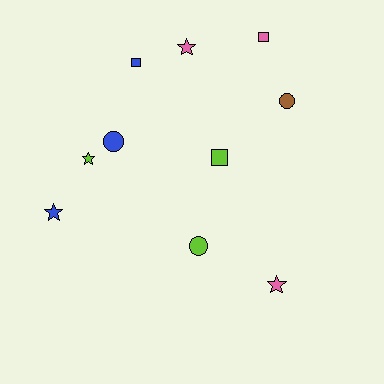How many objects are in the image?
There are 10 objects.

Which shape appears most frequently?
Star, with 4 objects.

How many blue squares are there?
There is 1 blue square.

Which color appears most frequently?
Pink, with 3 objects.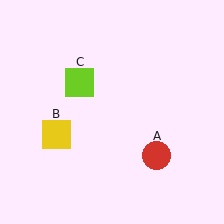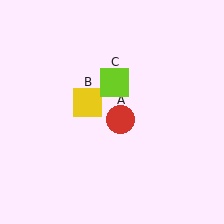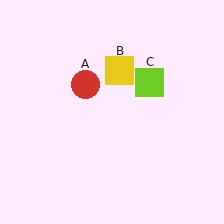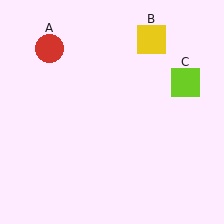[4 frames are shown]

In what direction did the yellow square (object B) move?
The yellow square (object B) moved up and to the right.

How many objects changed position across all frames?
3 objects changed position: red circle (object A), yellow square (object B), lime square (object C).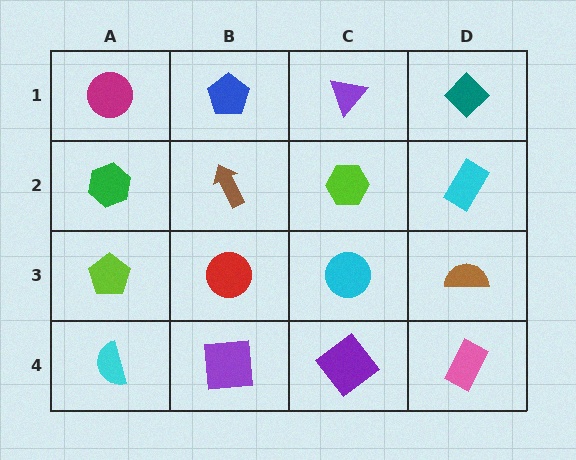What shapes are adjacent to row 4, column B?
A red circle (row 3, column B), a cyan semicircle (row 4, column A), a purple diamond (row 4, column C).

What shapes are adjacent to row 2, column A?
A magenta circle (row 1, column A), a lime pentagon (row 3, column A), a brown arrow (row 2, column B).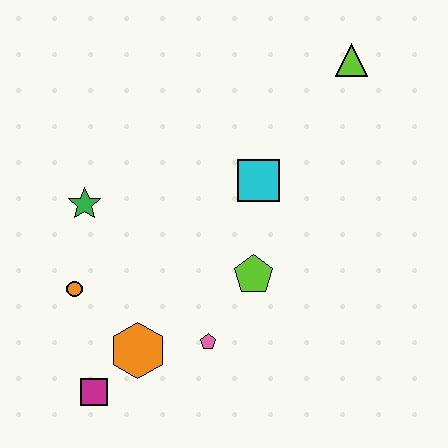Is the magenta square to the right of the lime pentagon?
No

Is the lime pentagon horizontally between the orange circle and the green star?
No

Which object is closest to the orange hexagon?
The magenta square is closest to the orange hexagon.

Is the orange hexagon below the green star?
Yes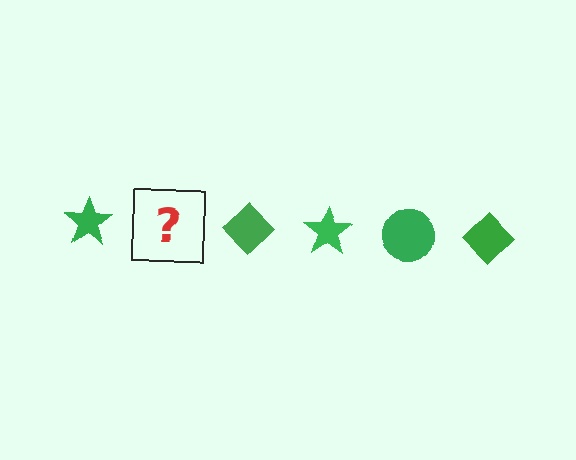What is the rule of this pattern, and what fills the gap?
The rule is that the pattern cycles through star, circle, diamond shapes in green. The gap should be filled with a green circle.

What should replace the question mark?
The question mark should be replaced with a green circle.